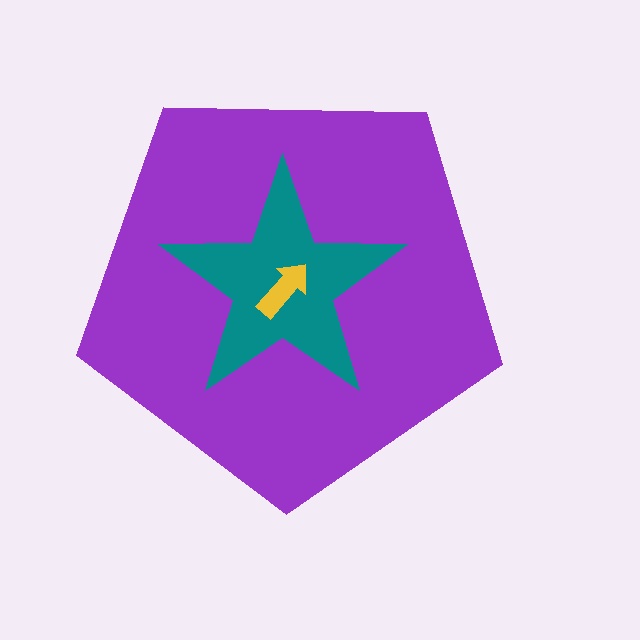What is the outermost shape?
The purple pentagon.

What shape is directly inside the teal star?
The yellow arrow.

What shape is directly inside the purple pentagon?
The teal star.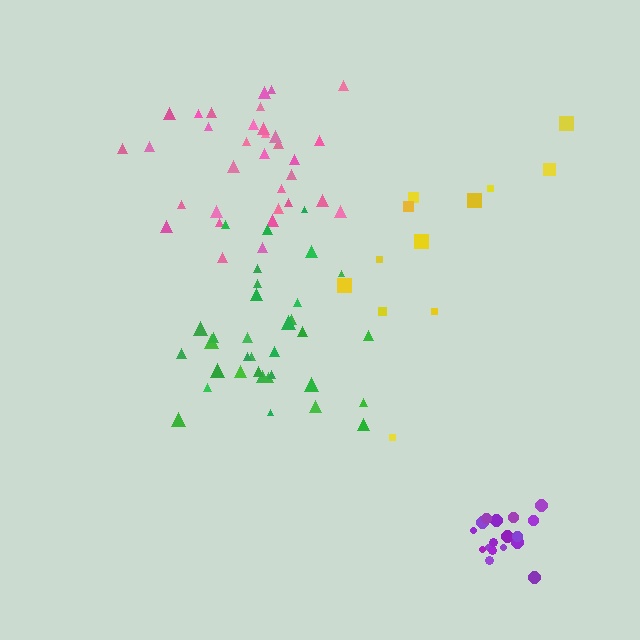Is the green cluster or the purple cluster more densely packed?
Purple.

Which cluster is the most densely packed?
Purple.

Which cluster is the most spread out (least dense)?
Yellow.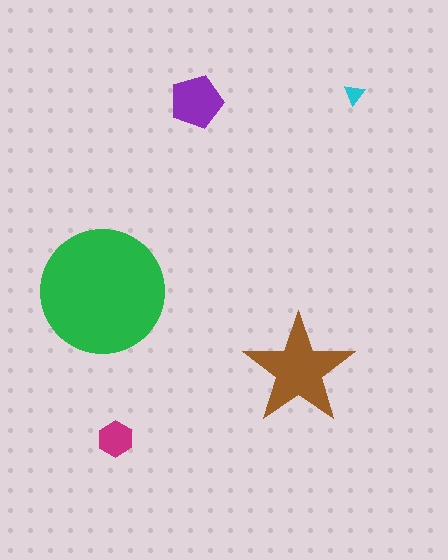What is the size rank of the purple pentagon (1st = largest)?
3rd.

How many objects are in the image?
There are 5 objects in the image.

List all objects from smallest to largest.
The cyan triangle, the magenta hexagon, the purple pentagon, the brown star, the green circle.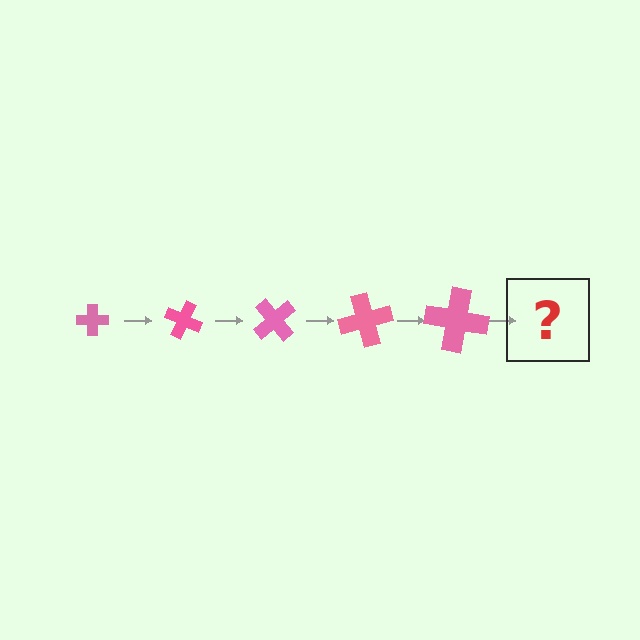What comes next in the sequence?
The next element should be a cross, larger than the previous one and rotated 125 degrees from the start.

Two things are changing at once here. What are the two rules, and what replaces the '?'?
The two rules are that the cross grows larger each step and it rotates 25 degrees each step. The '?' should be a cross, larger than the previous one and rotated 125 degrees from the start.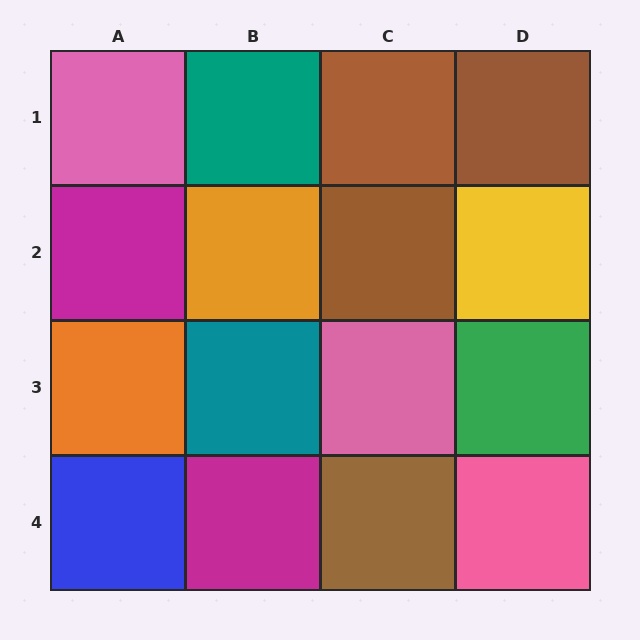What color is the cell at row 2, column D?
Yellow.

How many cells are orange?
2 cells are orange.